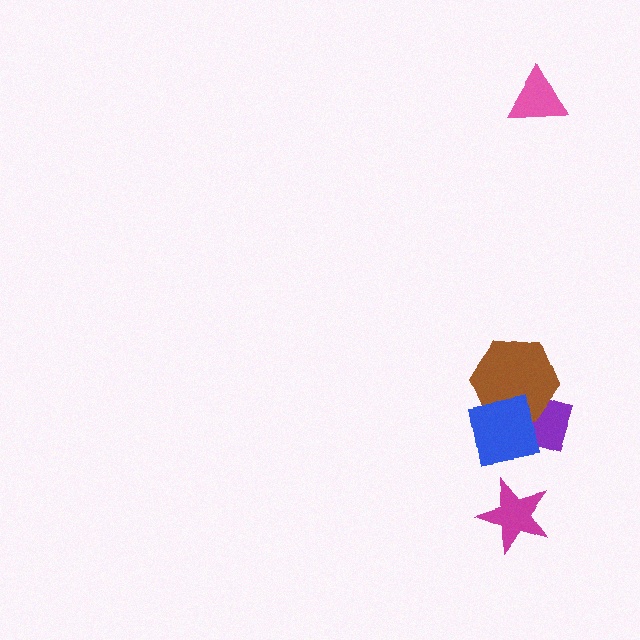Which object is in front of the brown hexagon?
The blue square is in front of the brown hexagon.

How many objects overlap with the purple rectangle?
2 objects overlap with the purple rectangle.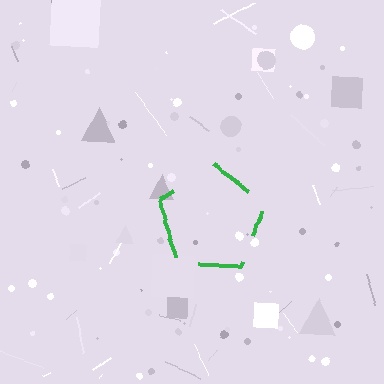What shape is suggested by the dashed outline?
The dashed outline suggests a pentagon.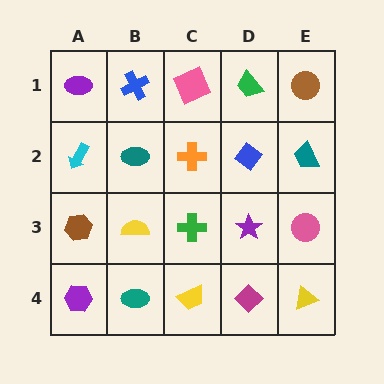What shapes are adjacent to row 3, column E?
A teal trapezoid (row 2, column E), a yellow triangle (row 4, column E), a purple star (row 3, column D).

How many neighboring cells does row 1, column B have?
3.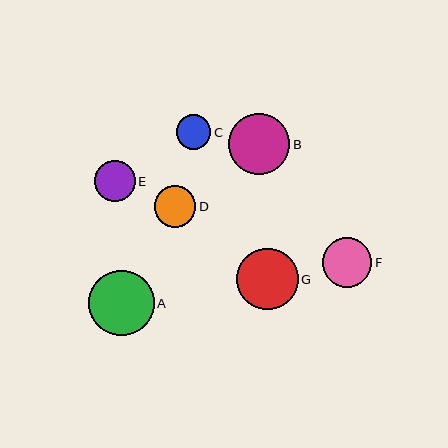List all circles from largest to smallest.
From largest to smallest: A, B, G, F, D, E, C.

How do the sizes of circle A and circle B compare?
Circle A and circle B are approximately the same size.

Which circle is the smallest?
Circle C is the smallest with a size of approximately 34 pixels.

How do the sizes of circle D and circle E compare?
Circle D and circle E are approximately the same size.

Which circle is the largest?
Circle A is the largest with a size of approximately 65 pixels.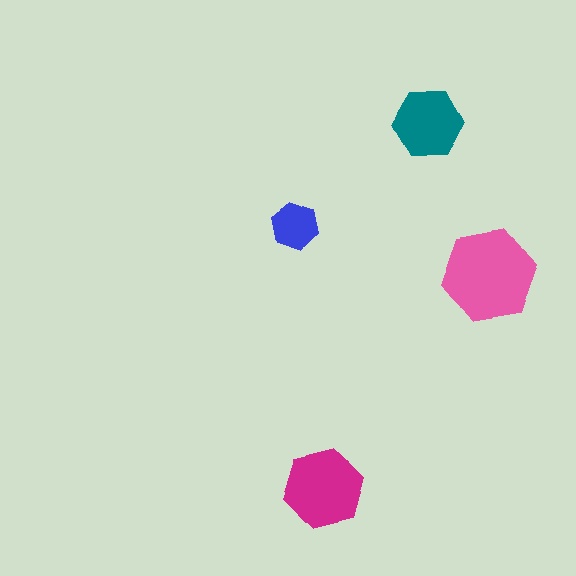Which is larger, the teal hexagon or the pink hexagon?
The pink one.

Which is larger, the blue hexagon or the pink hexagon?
The pink one.